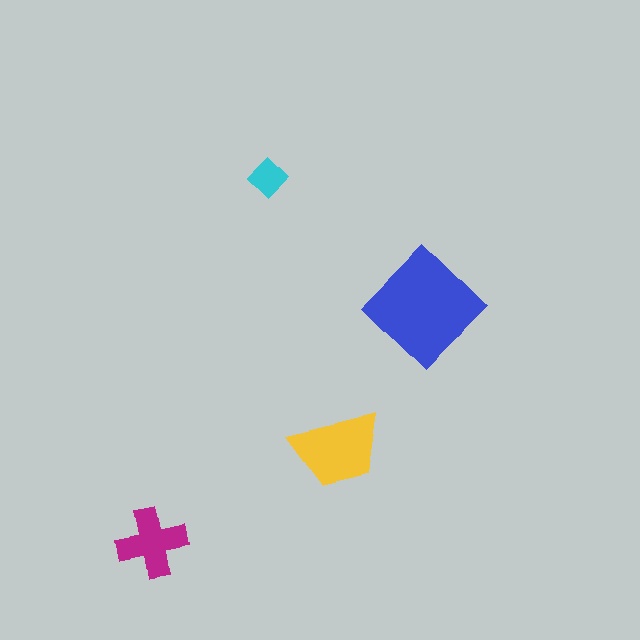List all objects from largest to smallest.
The blue diamond, the yellow trapezoid, the magenta cross, the cyan diamond.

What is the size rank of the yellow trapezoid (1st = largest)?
2nd.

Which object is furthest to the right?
The blue diamond is rightmost.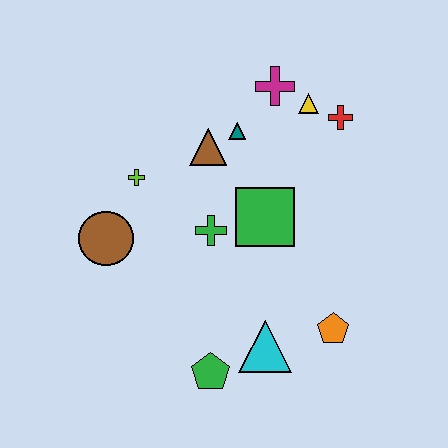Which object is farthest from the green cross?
The red cross is farthest from the green cross.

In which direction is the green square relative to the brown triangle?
The green square is below the brown triangle.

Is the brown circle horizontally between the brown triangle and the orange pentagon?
No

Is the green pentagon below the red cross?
Yes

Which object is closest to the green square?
The green cross is closest to the green square.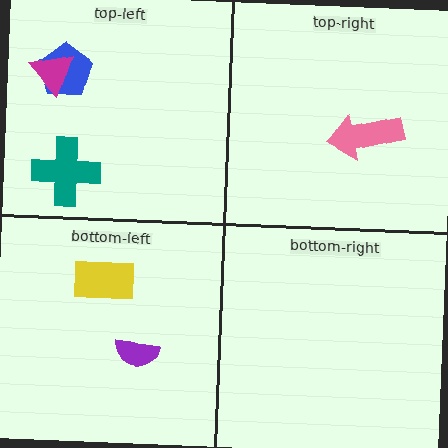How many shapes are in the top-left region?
3.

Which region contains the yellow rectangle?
The bottom-left region.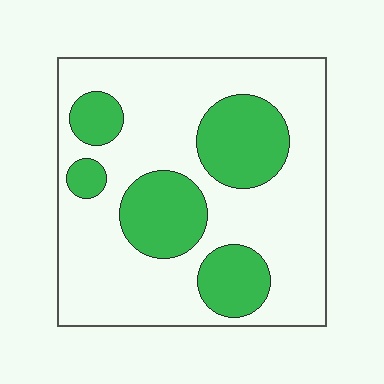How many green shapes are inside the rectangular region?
5.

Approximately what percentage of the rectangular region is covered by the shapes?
Approximately 30%.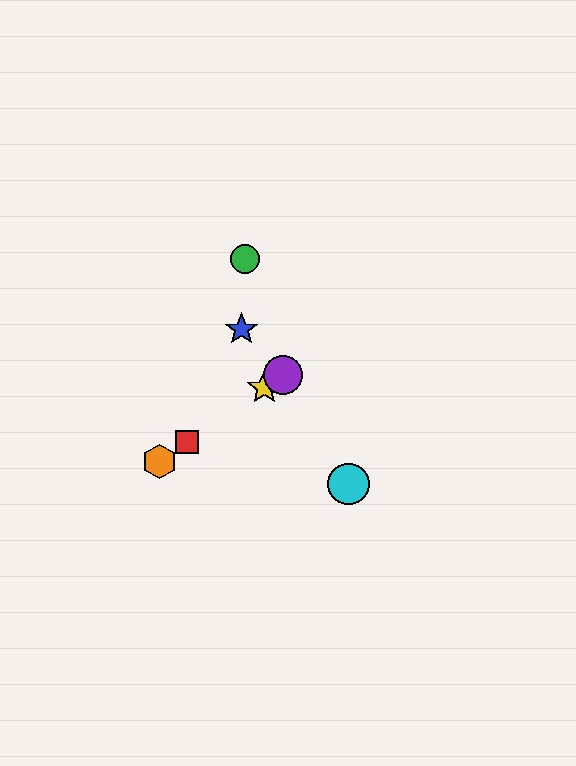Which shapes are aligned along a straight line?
The red square, the yellow star, the purple circle, the orange hexagon are aligned along a straight line.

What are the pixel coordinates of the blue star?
The blue star is at (241, 329).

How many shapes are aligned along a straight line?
4 shapes (the red square, the yellow star, the purple circle, the orange hexagon) are aligned along a straight line.